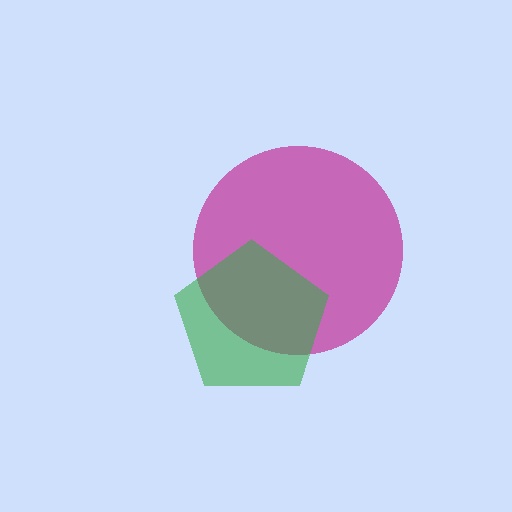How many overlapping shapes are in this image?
There are 2 overlapping shapes in the image.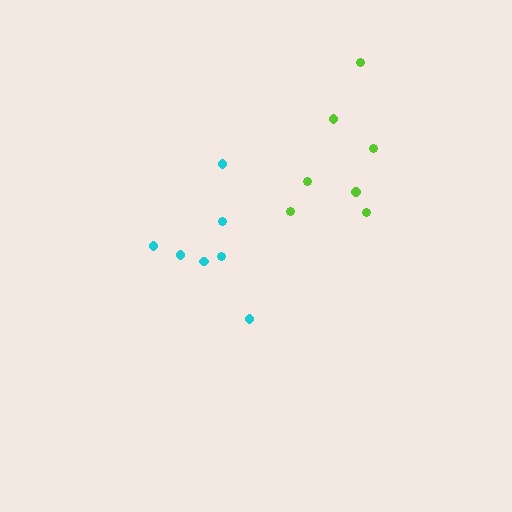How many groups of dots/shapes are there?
There are 2 groups.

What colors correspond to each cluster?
The clusters are colored: lime, cyan.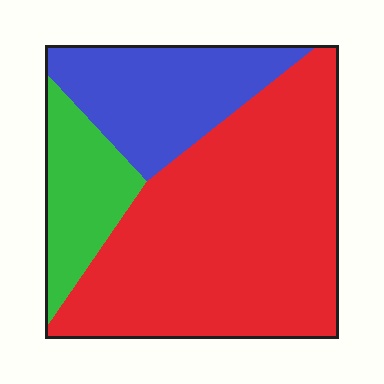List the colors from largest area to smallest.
From largest to smallest: red, blue, green.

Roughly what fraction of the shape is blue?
Blue covers 23% of the shape.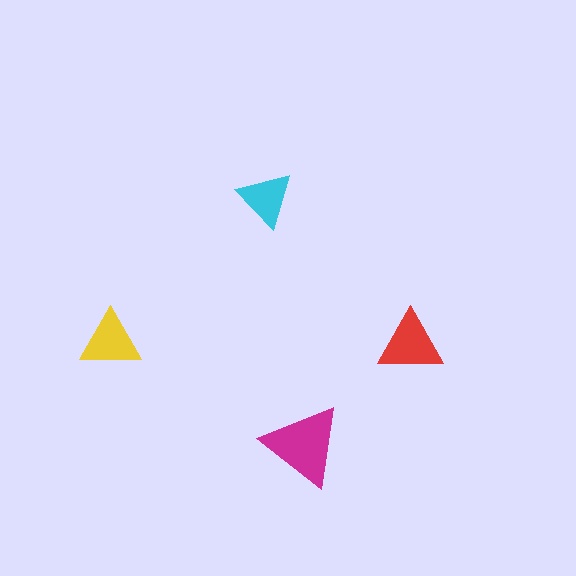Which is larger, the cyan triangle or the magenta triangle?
The magenta one.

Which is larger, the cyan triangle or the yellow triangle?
The yellow one.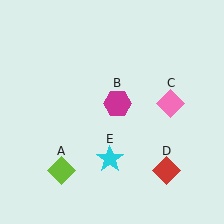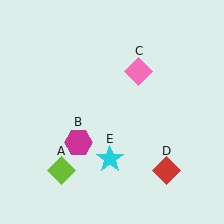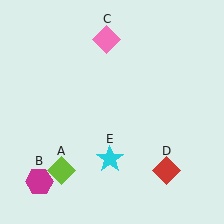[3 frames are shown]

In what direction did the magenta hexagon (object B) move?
The magenta hexagon (object B) moved down and to the left.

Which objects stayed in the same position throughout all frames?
Lime diamond (object A) and red diamond (object D) and cyan star (object E) remained stationary.